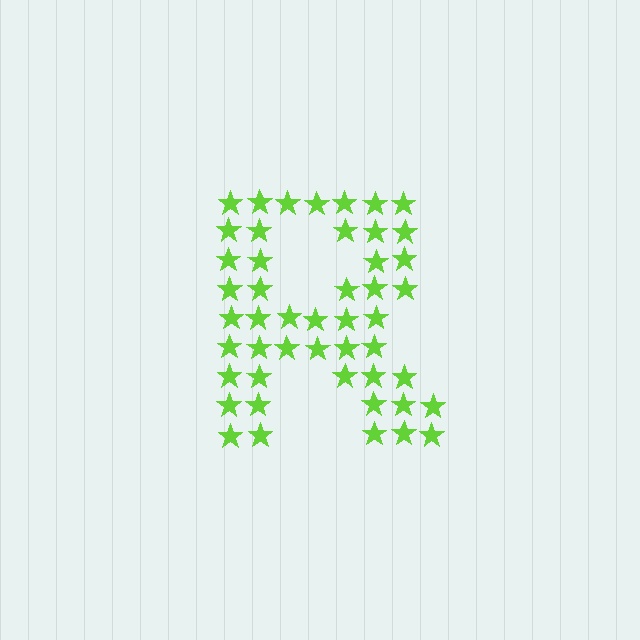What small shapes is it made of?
It is made of small stars.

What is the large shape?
The large shape is the letter R.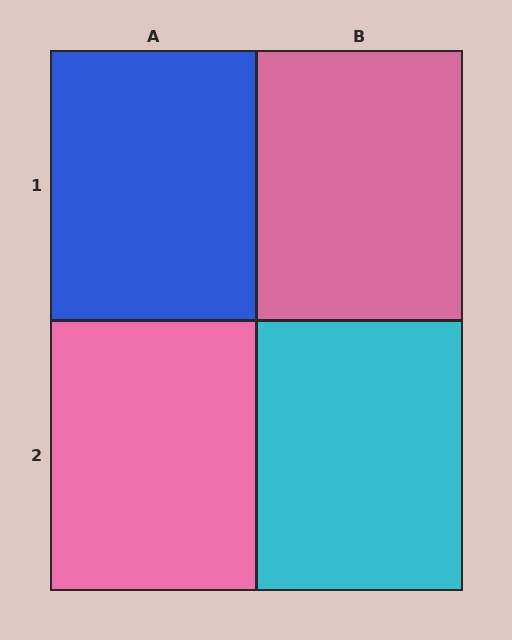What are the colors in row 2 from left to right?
Pink, cyan.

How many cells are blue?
1 cell is blue.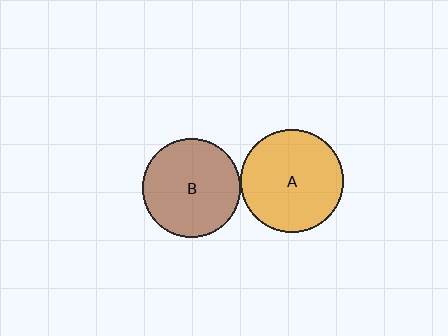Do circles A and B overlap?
Yes.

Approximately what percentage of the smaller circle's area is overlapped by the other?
Approximately 5%.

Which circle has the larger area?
Circle A (orange).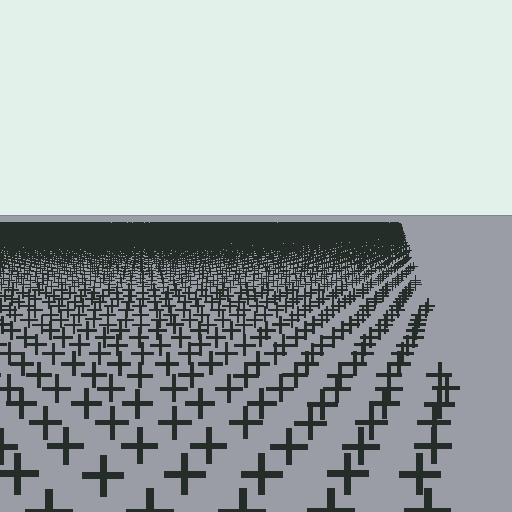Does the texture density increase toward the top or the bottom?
Density increases toward the top.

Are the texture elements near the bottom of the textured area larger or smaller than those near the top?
Larger. Near the bottom, elements are closer to the viewer and appear at a bigger on-screen size.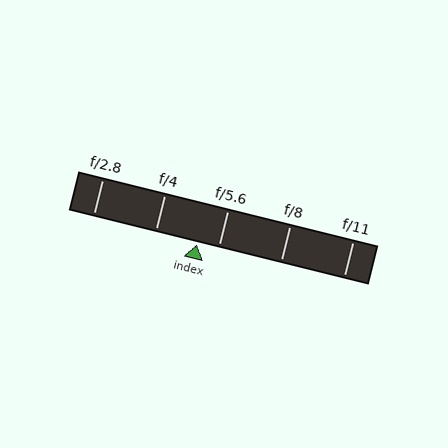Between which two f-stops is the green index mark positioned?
The index mark is between f/4 and f/5.6.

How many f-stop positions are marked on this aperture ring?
There are 5 f-stop positions marked.